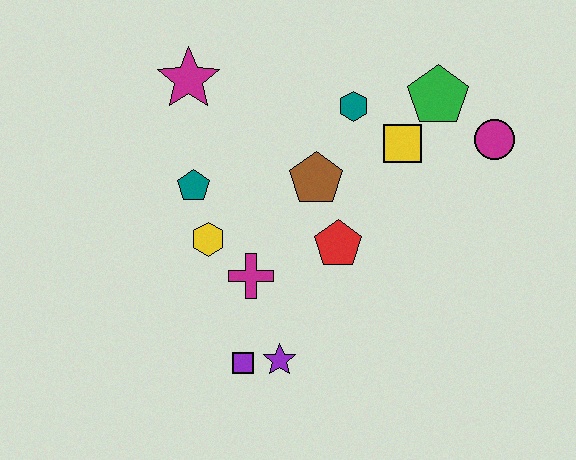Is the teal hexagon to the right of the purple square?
Yes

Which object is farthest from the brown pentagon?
The purple square is farthest from the brown pentagon.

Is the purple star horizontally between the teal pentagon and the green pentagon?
Yes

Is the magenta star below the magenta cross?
No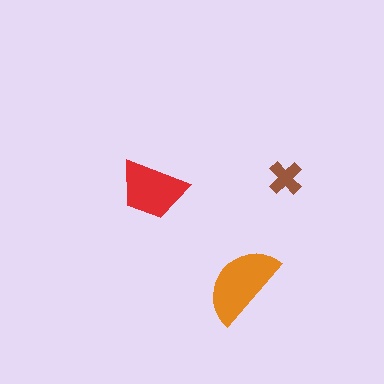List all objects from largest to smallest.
The orange semicircle, the red trapezoid, the brown cross.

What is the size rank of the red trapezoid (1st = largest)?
2nd.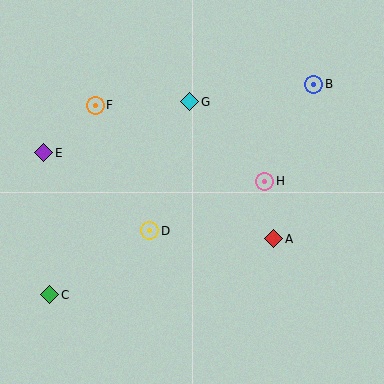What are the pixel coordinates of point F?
Point F is at (95, 105).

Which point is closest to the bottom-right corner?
Point A is closest to the bottom-right corner.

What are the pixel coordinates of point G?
Point G is at (190, 102).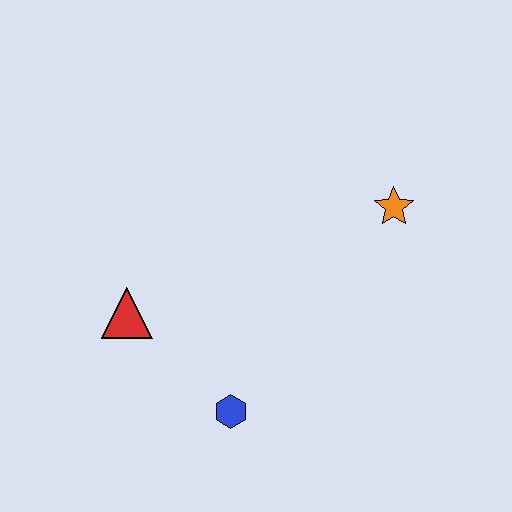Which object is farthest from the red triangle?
The orange star is farthest from the red triangle.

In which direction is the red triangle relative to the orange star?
The red triangle is to the left of the orange star.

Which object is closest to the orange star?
The blue hexagon is closest to the orange star.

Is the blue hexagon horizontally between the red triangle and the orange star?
Yes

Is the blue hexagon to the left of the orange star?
Yes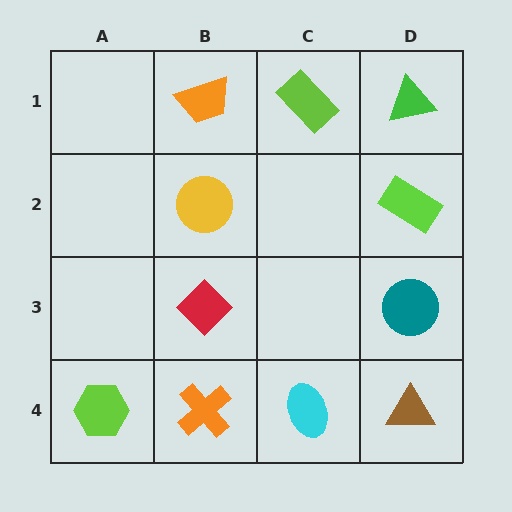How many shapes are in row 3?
2 shapes.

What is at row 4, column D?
A brown triangle.